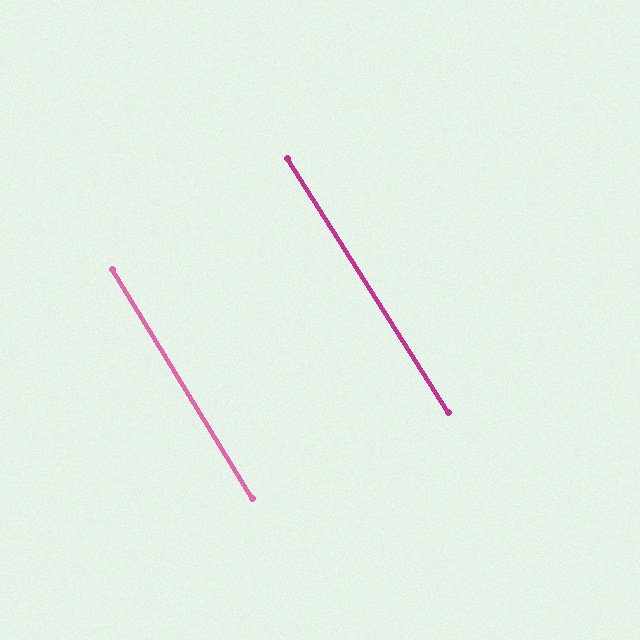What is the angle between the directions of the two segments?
Approximately 1 degree.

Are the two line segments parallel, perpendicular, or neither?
Parallel — their directions differ by only 1.0°.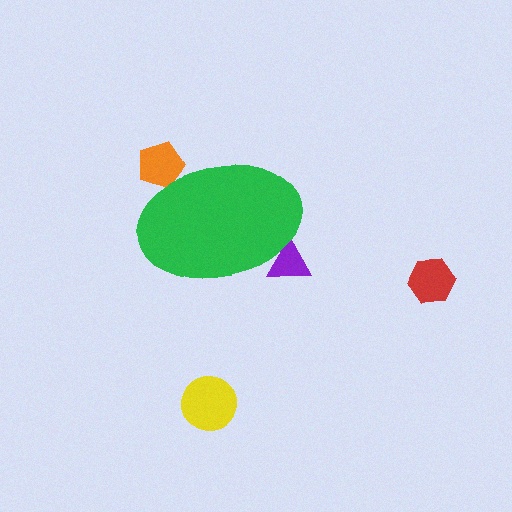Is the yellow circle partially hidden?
No, the yellow circle is fully visible.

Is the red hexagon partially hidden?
No, the red hexagon is fully visible.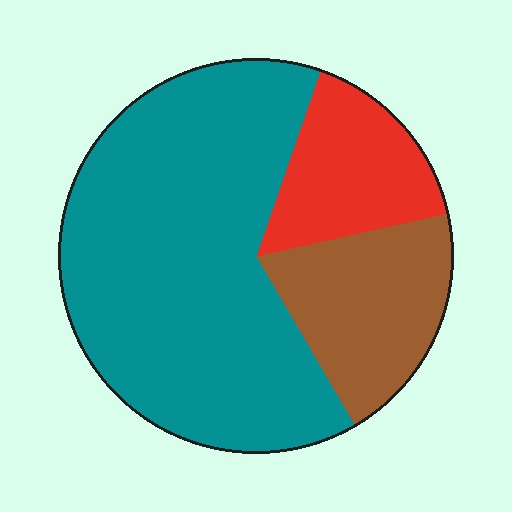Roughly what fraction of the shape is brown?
Brown takes up about one fifth (1/5) of the shape.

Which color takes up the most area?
Teal, at roughly 65%.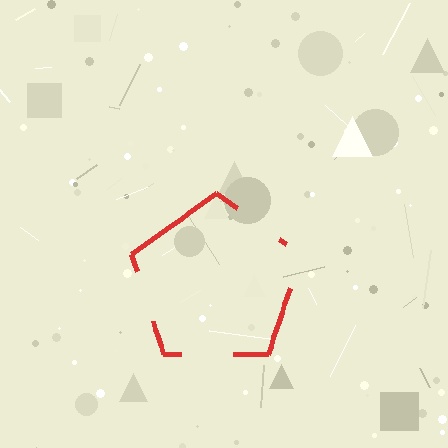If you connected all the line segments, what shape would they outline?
They would outline a pentagon.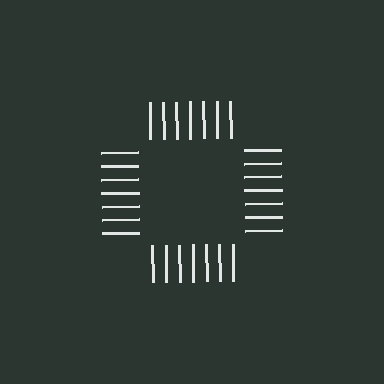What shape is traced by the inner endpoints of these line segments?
An illusory square — the line segments terminate on its edges but no continuous stroke is drawn.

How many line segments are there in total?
28 — 7 along each of the 4 edges.